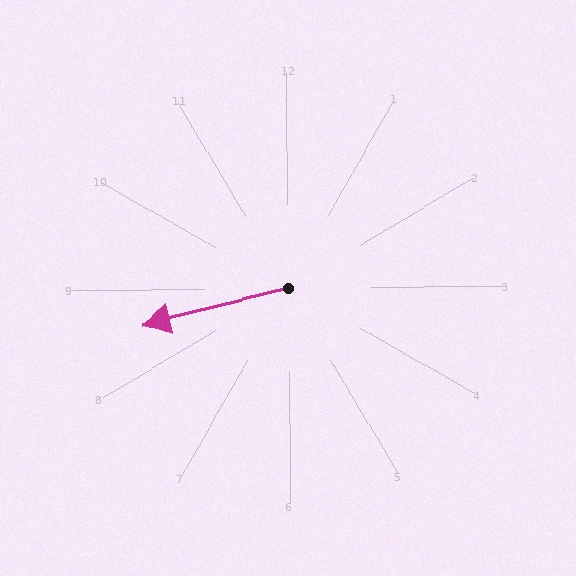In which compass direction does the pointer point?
West.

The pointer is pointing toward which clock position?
Roughly 9 o'clock.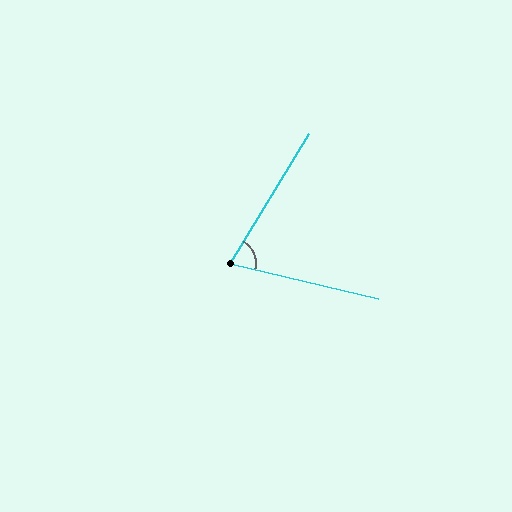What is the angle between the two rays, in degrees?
Approximately 72 degrees.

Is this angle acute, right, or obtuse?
It is acute.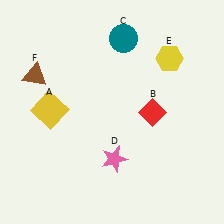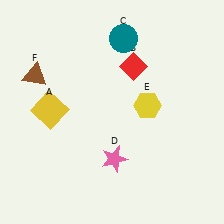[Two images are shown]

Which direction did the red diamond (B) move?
The red diamond (B) moved up.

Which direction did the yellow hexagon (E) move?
The yellow hexagon (E) moved down.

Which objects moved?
The objects that moved are: the red diamond (B), the yellow hexagon (E).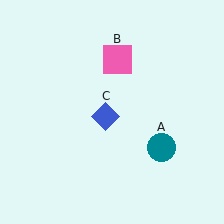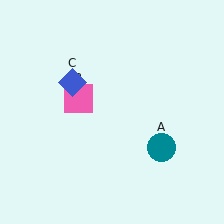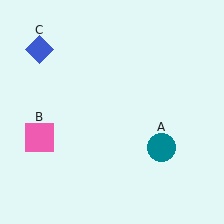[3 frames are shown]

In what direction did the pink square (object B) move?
The pink square (object B) moved down and to the left.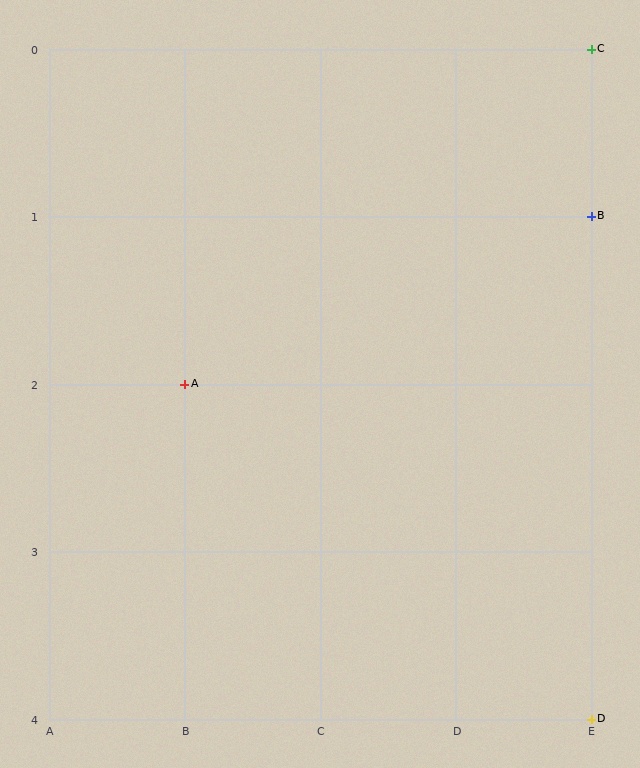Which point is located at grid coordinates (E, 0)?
Point C is at (E, 0).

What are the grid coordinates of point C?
Point C is at grid coordinates (E, 0).